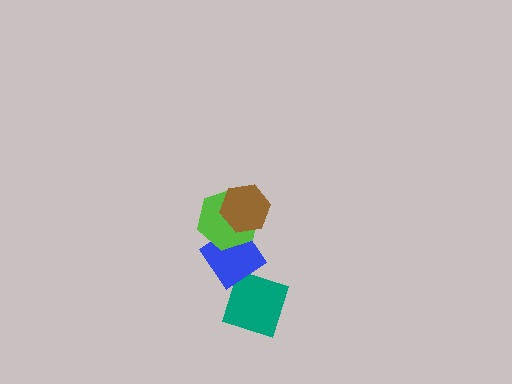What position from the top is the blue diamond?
The blue diamond is 3rd from the top.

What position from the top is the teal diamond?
The teal diamond is 4th from the top.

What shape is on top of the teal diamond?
The blue diamond is on top of the teal diamond.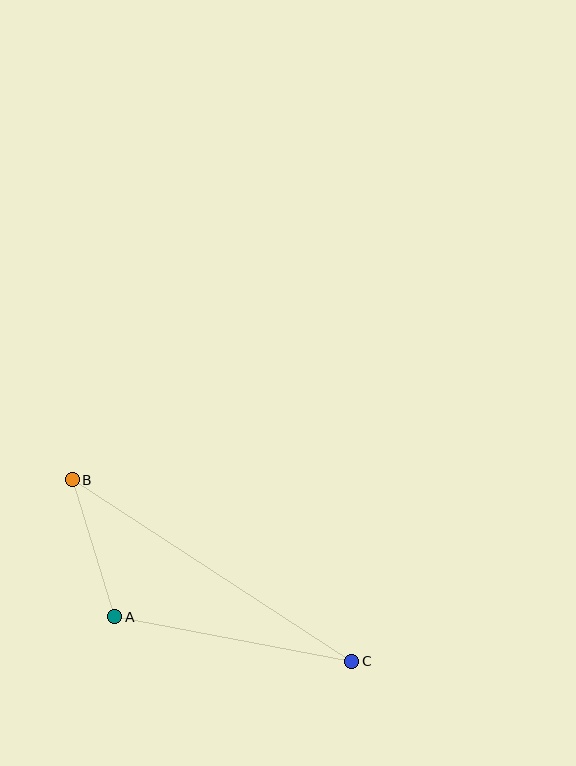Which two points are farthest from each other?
Points B and C are farthest from each other.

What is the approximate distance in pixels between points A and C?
The distance between A and C is approximately 241 pixels.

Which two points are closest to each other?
Points A and B are closest to each other.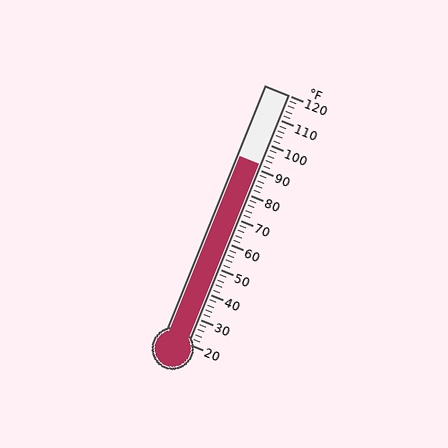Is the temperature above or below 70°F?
The temperature is above 70°F.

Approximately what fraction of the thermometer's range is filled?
The thermometer is filled to approximately 70% of its range.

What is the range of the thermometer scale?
The thermometer scale ranges from 20°F to 120°F.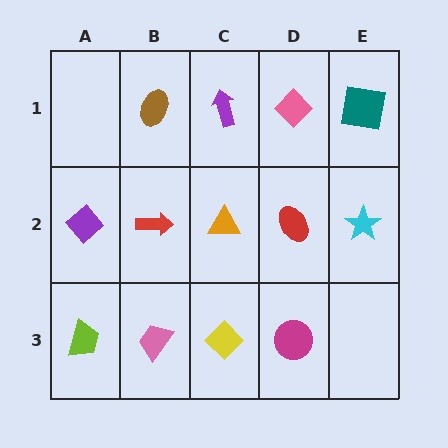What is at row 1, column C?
A purple arrow.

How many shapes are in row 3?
4 shapes.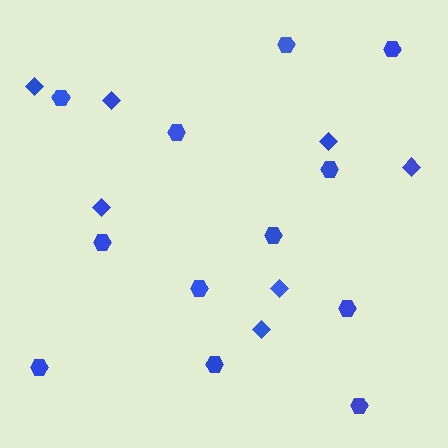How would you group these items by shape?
There are 2 groups: one group of diamonds (7) and one group of hexagons (12).